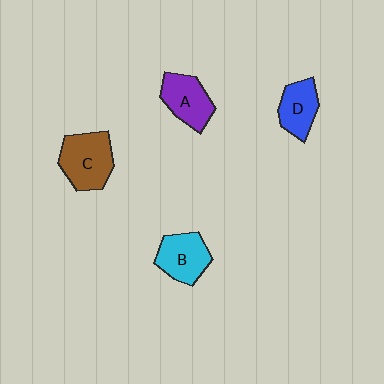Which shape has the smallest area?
Shape D (blue).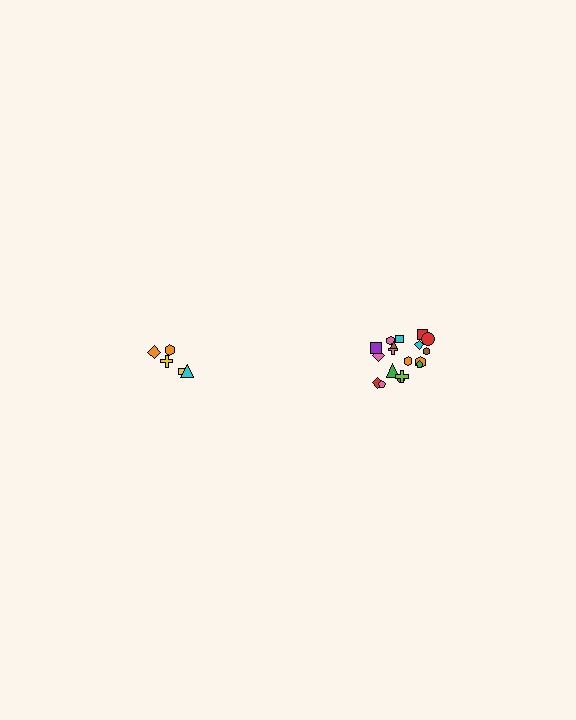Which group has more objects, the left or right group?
The right group.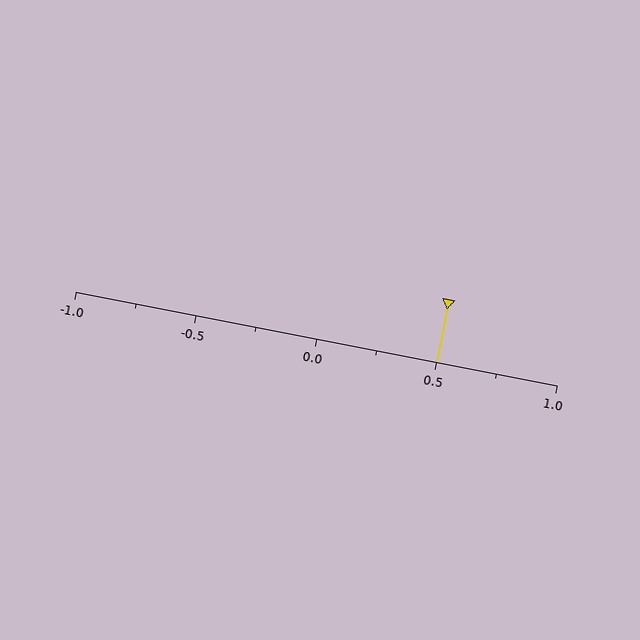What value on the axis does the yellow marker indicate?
The marker indicates approximately 0.5.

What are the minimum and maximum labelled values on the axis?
The axis runs from -1.0 to 1.0.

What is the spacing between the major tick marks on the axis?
The major ticks are spaced 0.5 apart.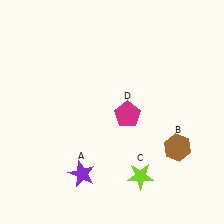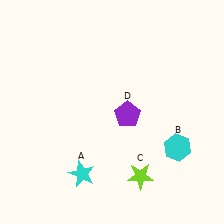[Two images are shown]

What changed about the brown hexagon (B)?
In Image 1, B is brown. In Image 2, it changed to cyan.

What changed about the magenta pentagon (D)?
In Image 1, D is magenta. In Image 2, it changed to purple.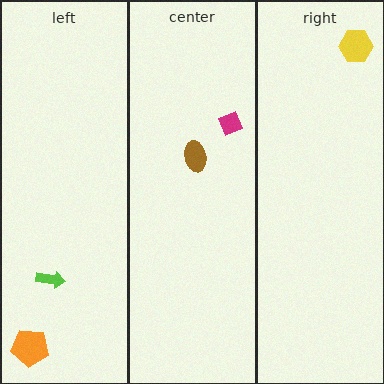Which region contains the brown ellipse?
The center region.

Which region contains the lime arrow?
The left region.